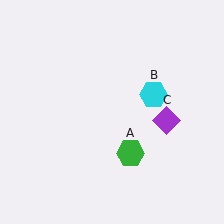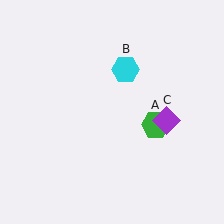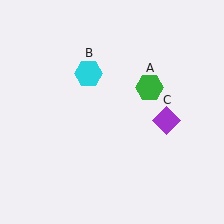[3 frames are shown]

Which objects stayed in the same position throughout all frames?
Purple diamond (object C) remained stationary.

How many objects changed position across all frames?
2 objects changed position: green hexagon (object A), cyan hexagon (object B).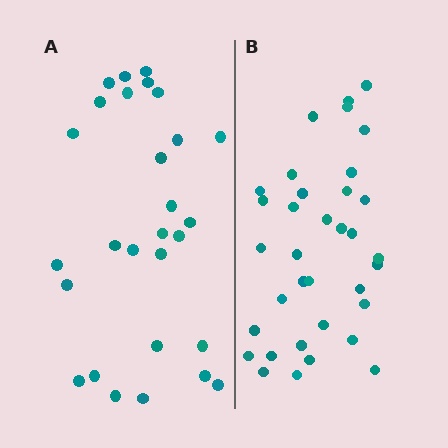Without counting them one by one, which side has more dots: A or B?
Region B (the right region) has more dots.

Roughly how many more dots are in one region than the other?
Region B has roughly 8 or so more dots than region A.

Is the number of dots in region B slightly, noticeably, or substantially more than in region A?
Region B has noticeably more, but not dramatically so. The ratio is roughly 1.2 to 1.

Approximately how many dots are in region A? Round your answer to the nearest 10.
About 30 dots. (The exact count is 28, which rounds to 30.)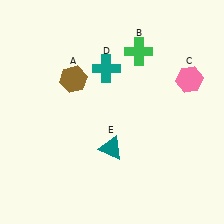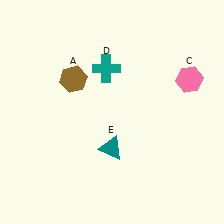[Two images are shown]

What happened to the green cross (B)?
The green cross (B) was removed in Image 2. It was in the top-right area of Image 1.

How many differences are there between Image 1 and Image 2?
There is 1 difference between the two images.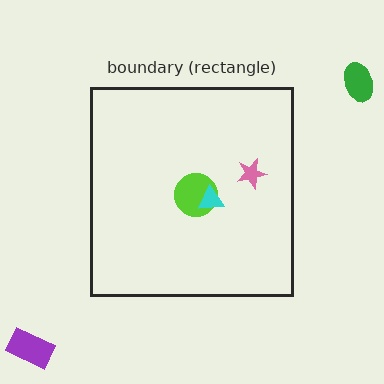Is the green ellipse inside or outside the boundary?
Outside.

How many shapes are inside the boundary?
3 inside, 2 outside.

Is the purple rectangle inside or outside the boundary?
Outside.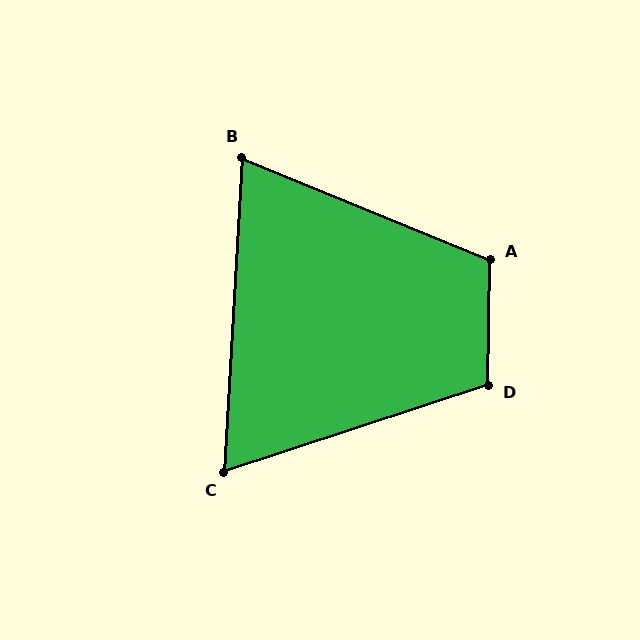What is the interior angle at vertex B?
Approximately 71 degrees (acute).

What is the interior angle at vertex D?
Approximately 109 degrees (obtuse).